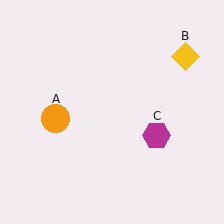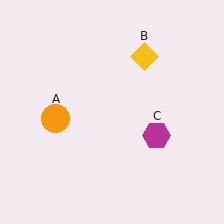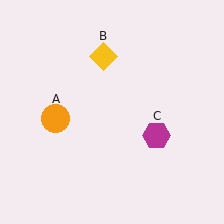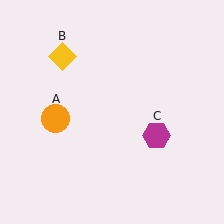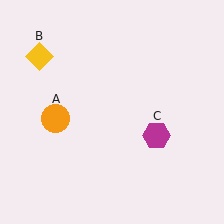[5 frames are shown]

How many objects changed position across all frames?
1 object changed position: yellow diamond (object B).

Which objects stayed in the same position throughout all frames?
Orange circle (object A) and magenta hexagon (object C) remained stationary.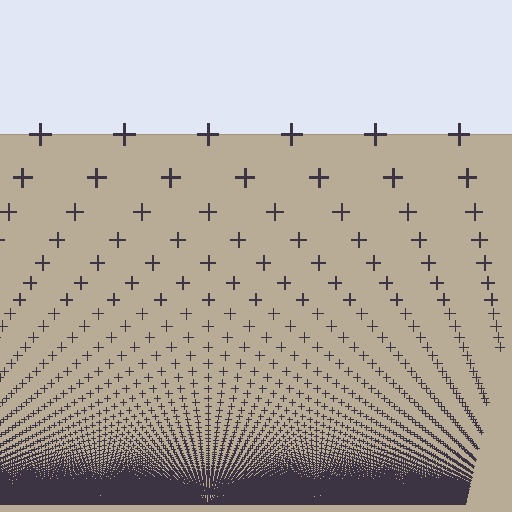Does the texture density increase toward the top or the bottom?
Density increases toward the bottom.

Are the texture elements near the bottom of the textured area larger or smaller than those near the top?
Smaller. The gradient is inverted — elements near the bottom are smaller and denser.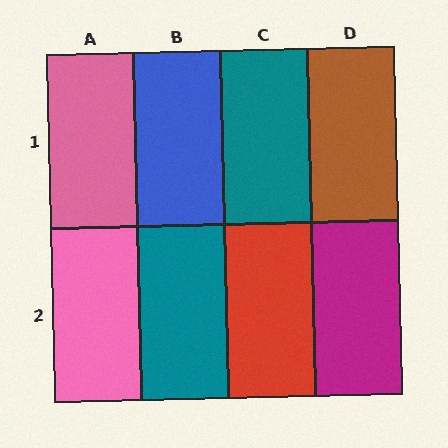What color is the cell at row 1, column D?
Brown.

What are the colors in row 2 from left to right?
Pink, teal, red, magenta.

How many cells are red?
1 cell is red.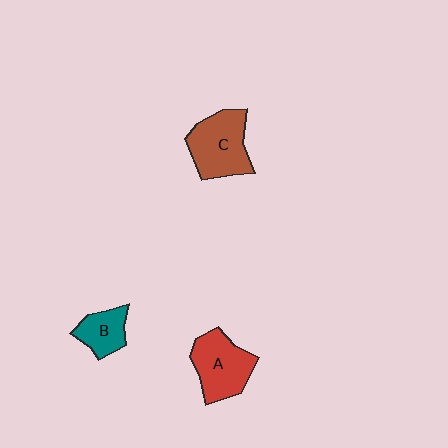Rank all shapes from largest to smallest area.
From largest to smallest: C (brown), A (red), B (teal).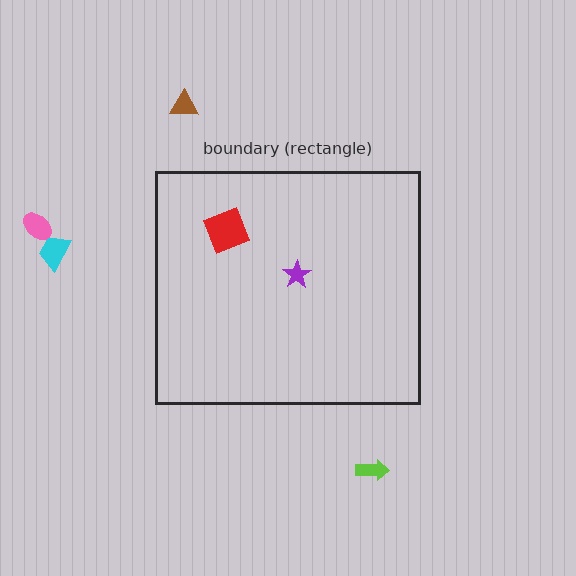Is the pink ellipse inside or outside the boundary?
Outside.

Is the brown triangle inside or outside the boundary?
Outside.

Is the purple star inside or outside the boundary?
Inside.